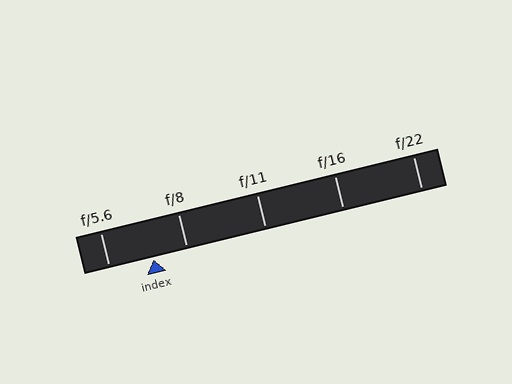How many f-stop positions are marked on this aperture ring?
There are 5 f-stop positions marked.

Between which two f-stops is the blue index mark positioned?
The index mark is between f/5.6 and f/8.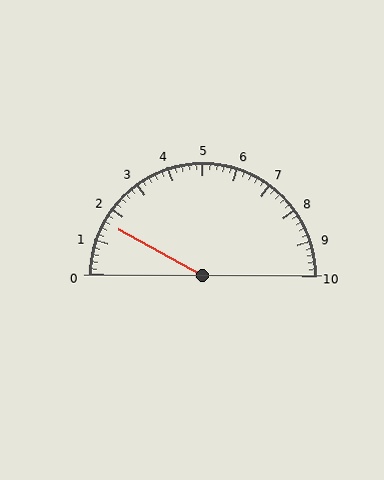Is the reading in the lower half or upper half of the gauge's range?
The reading is in the lower half of the range (0 to 10).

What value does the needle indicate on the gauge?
The needle indicates approximately 1.6.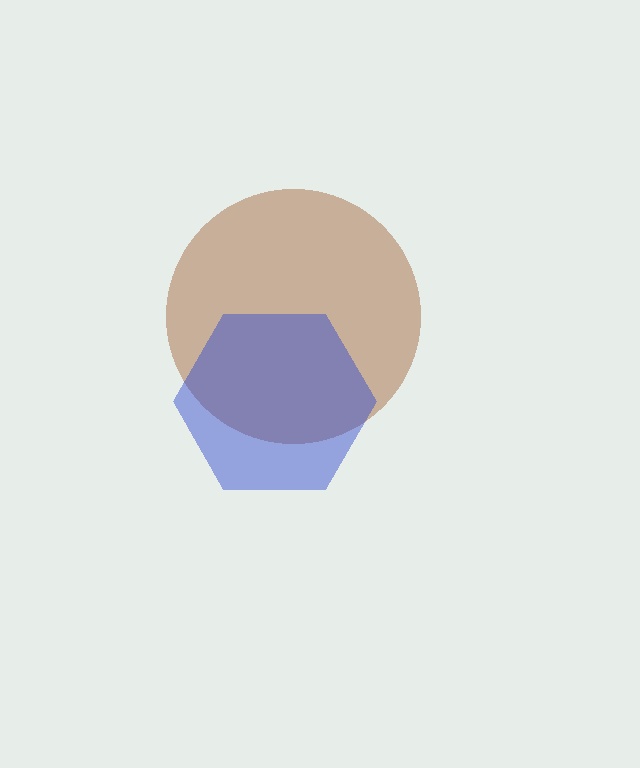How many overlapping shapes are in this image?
There are 2 overlapping shapes in the image.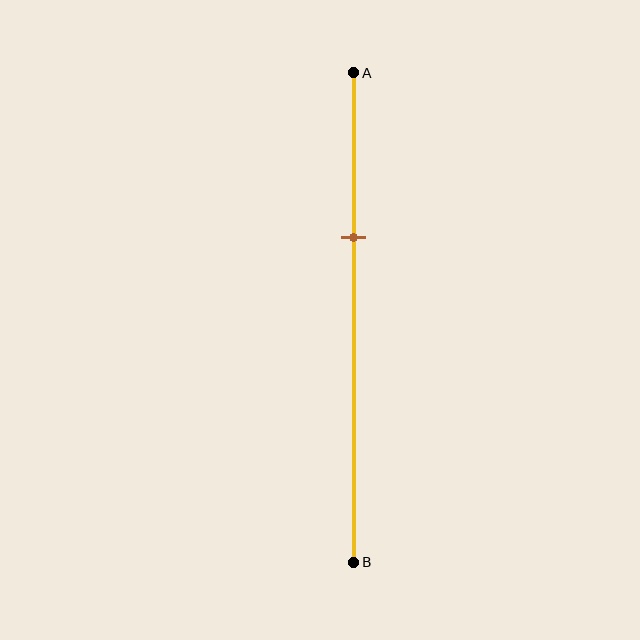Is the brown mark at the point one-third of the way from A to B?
Yes, the mark is approximately at the one-third point.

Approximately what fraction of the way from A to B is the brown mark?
The brown mark is approximately 35% of the way from A to B.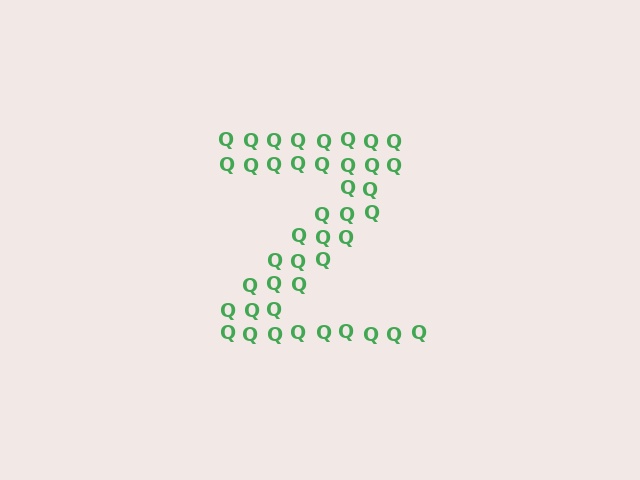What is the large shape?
The large shape is the letter Z.